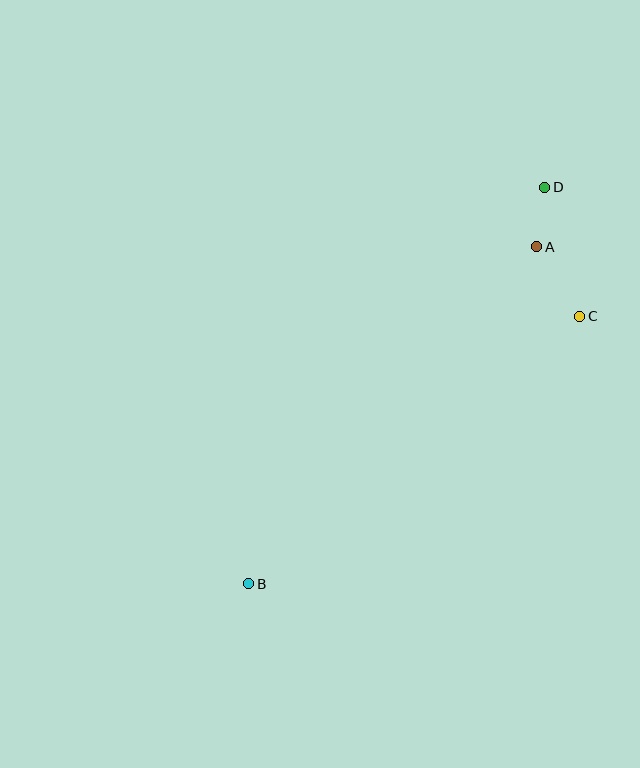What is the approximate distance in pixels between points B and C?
The distance between B and C is approximately 426 pixels.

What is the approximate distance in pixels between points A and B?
The distance between A and B is approximately 444 pixels.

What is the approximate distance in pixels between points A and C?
The distance between A and C is approximately 82 pixels.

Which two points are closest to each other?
Points A and D are closest to each other.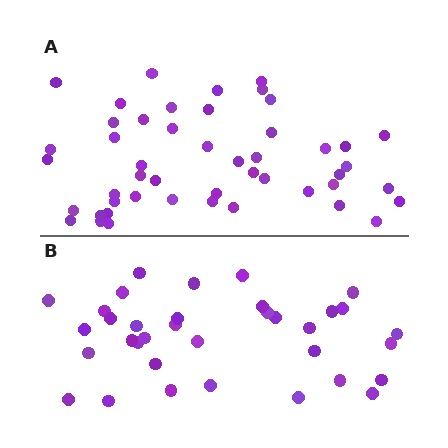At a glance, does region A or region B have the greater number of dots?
Region A (the top region) has more dots.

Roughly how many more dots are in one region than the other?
Region A has approximately 15 more dots than region B.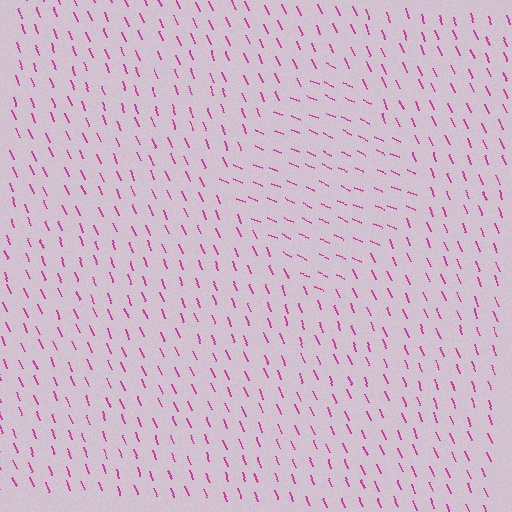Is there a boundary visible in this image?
Yes, there is a texture boundary formed by a change in line orientation.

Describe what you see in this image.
The image is filled with small magenta line segments. A diamond region in the image has lines oriented differently from the surrounding lines, creating a visible texture boundary.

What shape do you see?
I see a diamond.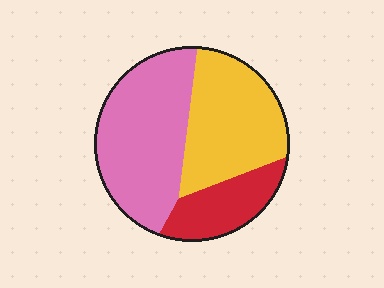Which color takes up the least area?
Red, at roughly 20%.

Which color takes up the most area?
Pink, at roughly 45%.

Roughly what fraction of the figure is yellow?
Yellow takes up about three eighths (3/8) of the figure.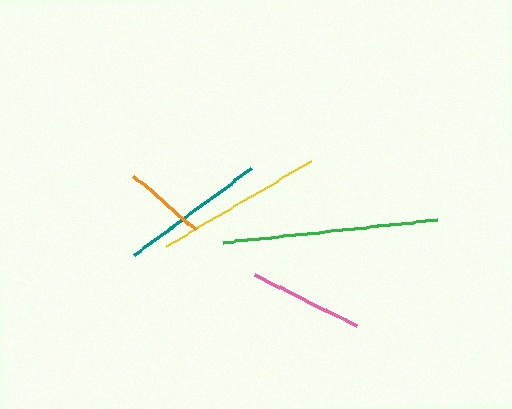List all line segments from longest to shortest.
From longest to shortest: green, yellow, teal, pink, orange.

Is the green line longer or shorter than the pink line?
The green line is longer than the pink line.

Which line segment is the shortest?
The orange line is the shortest at approximately 82 pixels.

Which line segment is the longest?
The green line is the longest at approximately 216 pixels.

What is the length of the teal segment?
The teal segment is approximately 146 pixels long.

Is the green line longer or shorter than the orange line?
The green line is longer than the orange line.